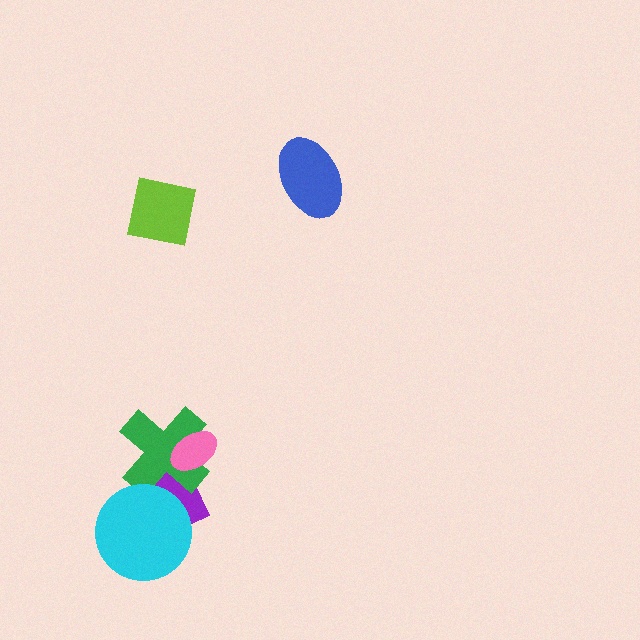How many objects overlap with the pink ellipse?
2 objects overlap with the pink ellipse.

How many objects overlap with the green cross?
3 objects overlap with the green cross.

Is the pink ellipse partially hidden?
No, no other shape covers it.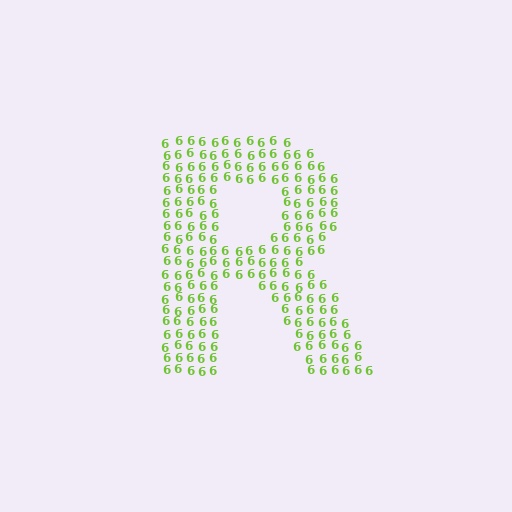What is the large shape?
The large shape is the letter R.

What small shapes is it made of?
It is made of small digit 6's.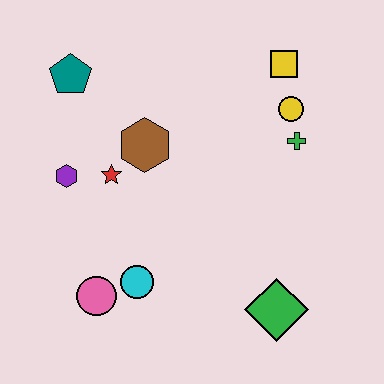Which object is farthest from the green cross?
The pink circle is farthest from the green cross.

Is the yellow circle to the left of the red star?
No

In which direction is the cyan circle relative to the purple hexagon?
The cyan circle is below the purple hexagon.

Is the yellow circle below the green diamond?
No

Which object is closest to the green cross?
The yellow circle is closest to the green cross.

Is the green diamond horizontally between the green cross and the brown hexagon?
Yes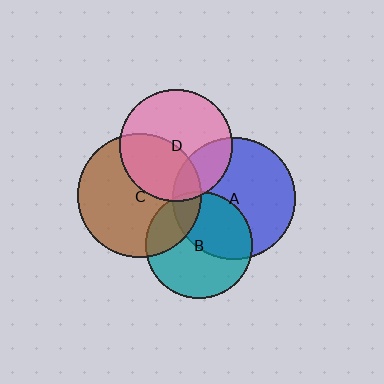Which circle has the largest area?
Circle C (brown).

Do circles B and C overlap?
Yes.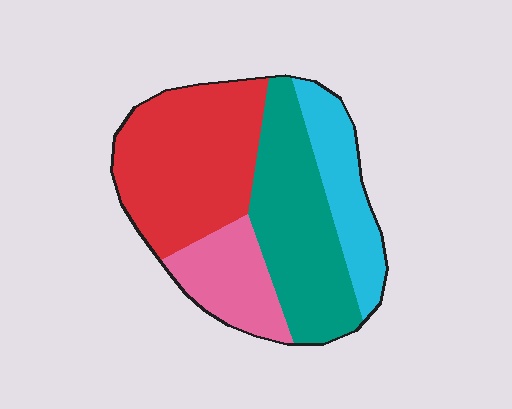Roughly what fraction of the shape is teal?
Teal covers about 30% of the shape.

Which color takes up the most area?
Red, at roughly 35%.